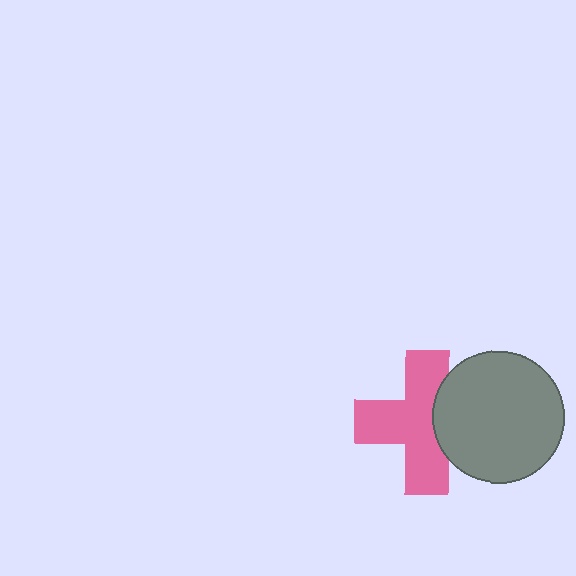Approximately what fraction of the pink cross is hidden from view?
Roughly 30% of the pink cross is hidden behind the gray circle.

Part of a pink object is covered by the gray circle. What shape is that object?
It is a cross.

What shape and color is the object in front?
The object in front is a gray circle.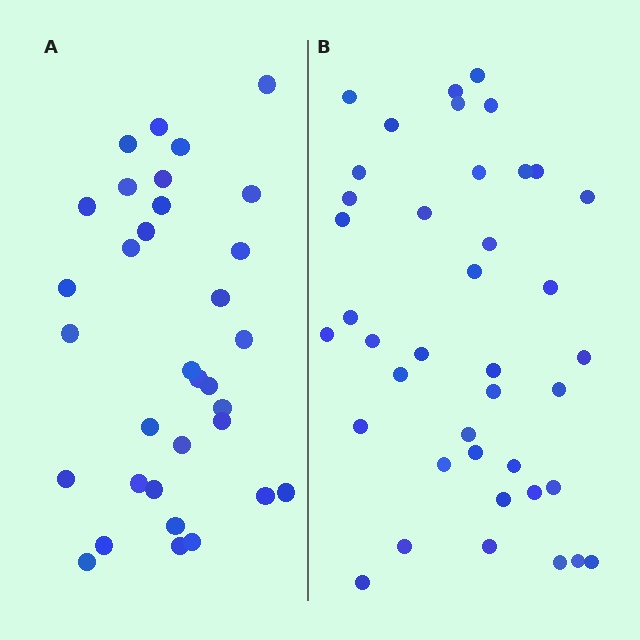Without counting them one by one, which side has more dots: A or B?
Region B (the right region) has more dots.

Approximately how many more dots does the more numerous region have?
Region B has roughly 8 or so more dots than region A.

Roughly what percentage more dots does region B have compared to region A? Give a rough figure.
About 20% more.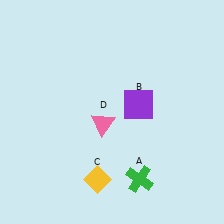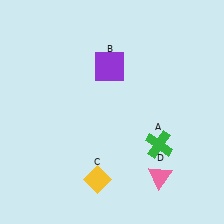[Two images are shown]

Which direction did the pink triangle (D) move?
The pink triangle (D) moved right.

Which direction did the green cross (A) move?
The green cross (A) moved up.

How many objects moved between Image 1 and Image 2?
3 objects moved between the two images.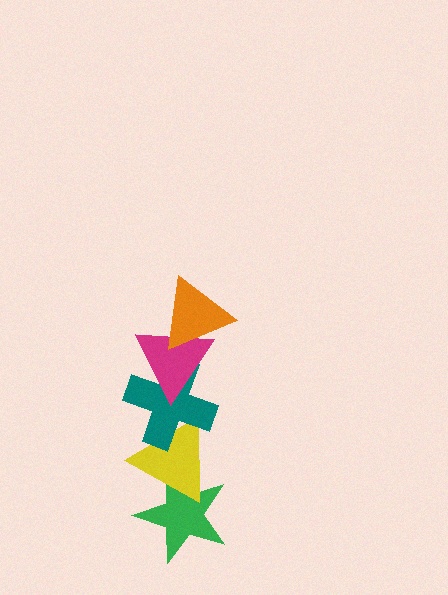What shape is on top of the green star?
The yellow triangle is on top of the green star.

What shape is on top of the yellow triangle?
The teal cross is on top of the yellow triangle.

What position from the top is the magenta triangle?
The magenta triangle is 2nd from the top.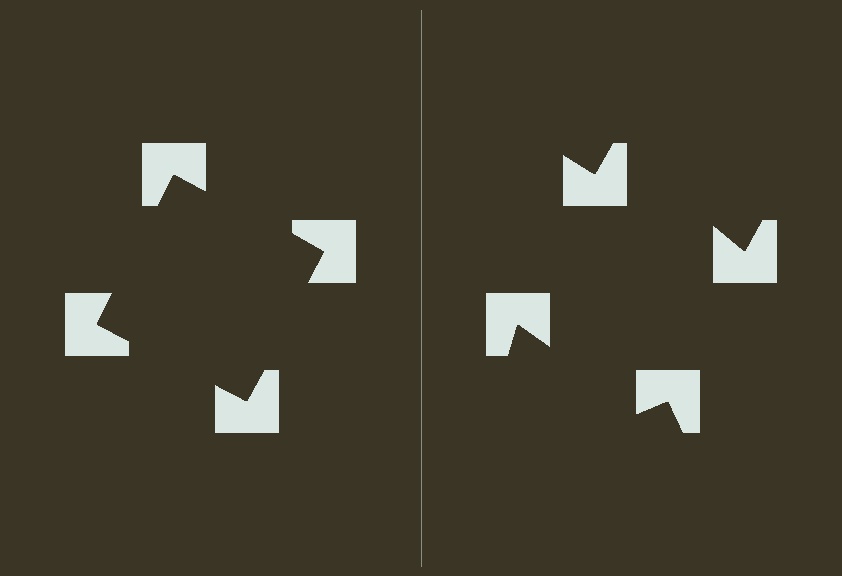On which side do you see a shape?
An illusory square appears on the left side. On the right side the wedge cuts are rotated, so no coherent shape forms.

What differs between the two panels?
The notched squares are positioned identically on both sides; only the wedge orientations differ. On the left they align to a square; on the right they are misaligned.